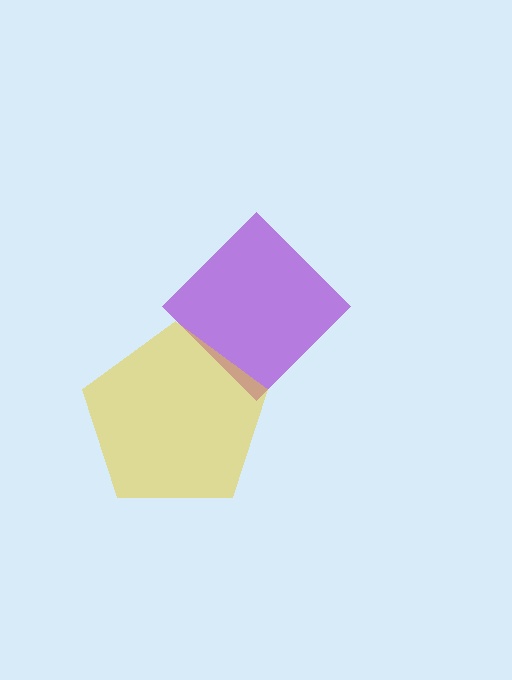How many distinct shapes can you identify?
There are 2 distinct shapes: a purple diamond, a yellow pentagon.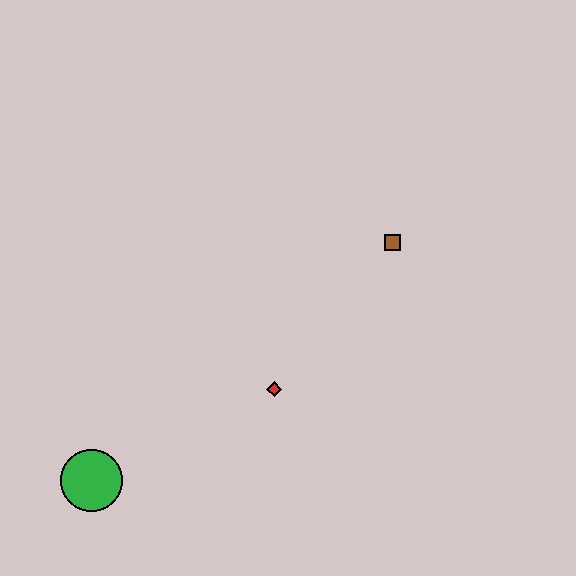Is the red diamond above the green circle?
Yes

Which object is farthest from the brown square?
The green circle is farthest from the brown square.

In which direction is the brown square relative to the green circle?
The brown square is to the right of the green circle.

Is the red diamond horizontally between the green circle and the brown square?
Yes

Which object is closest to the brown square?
The red diamond is closest to the brown square.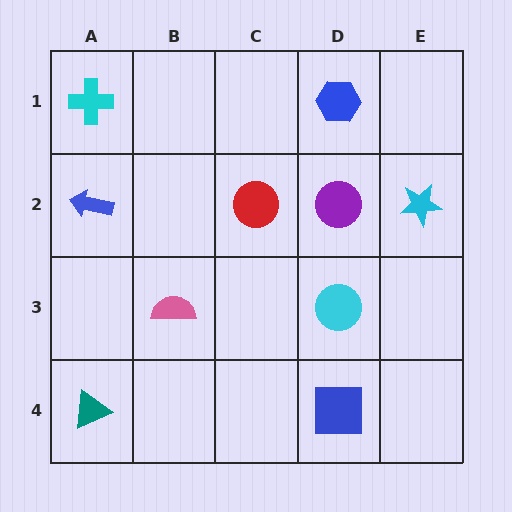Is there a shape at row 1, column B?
No, that cell is empty.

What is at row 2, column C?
A red circle.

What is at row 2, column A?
A blue arrow.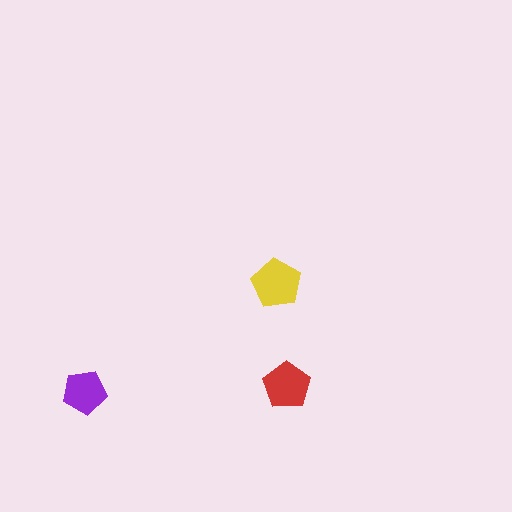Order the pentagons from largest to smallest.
the yellow one, the red one, the purple one.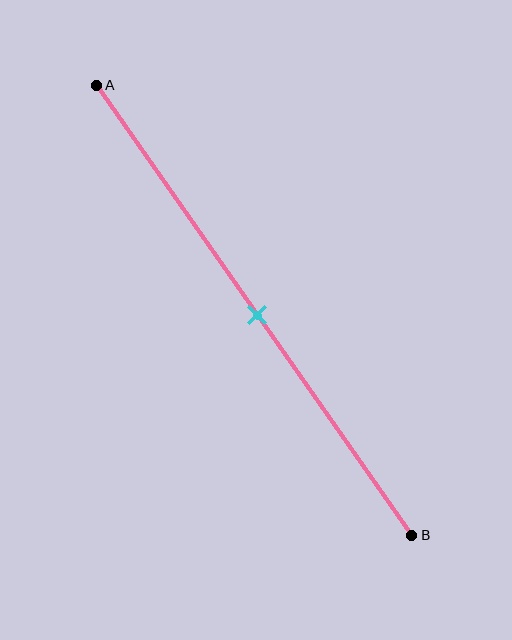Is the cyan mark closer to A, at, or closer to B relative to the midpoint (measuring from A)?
The cyan mark is approximately at the midpoint of segment AB.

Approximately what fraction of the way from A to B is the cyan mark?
The cyan mark is approximately 50% of the way from A to B.